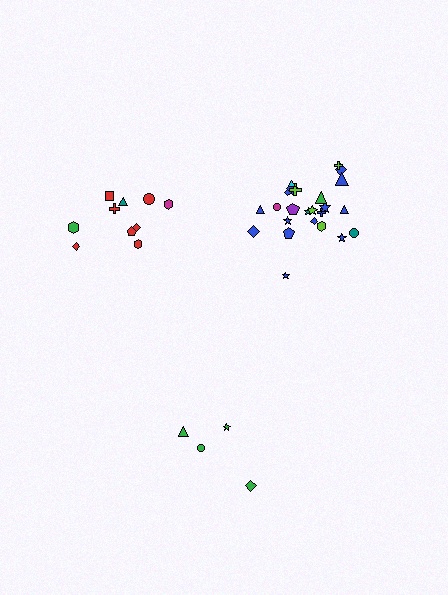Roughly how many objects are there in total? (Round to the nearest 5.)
Roughly 40 objects in total.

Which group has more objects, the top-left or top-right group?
The top-right group.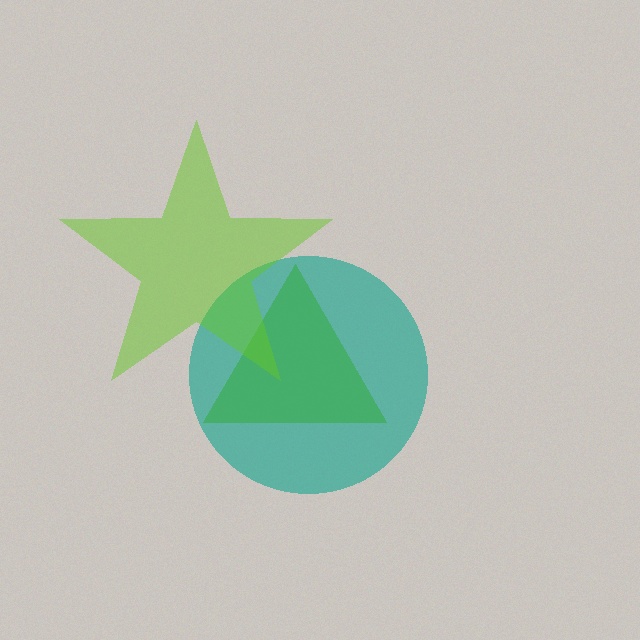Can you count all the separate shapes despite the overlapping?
Yes, there are 3 separate shapes.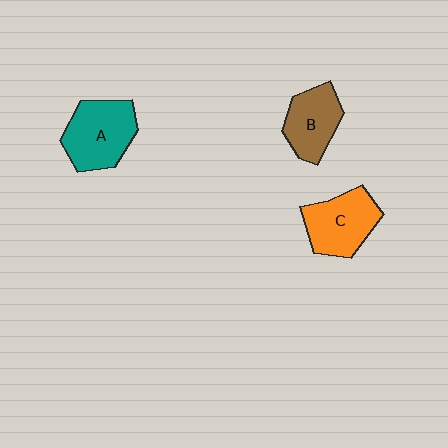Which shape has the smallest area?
Shape B (brown).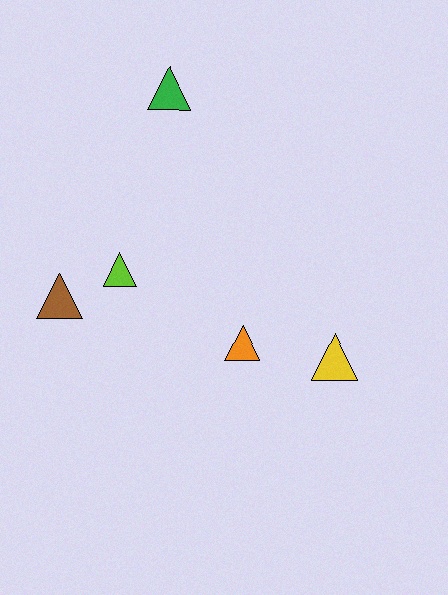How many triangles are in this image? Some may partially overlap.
There are 5 triangles.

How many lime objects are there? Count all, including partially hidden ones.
There is 1 lime object.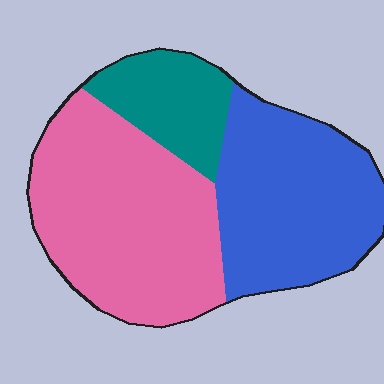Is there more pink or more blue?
Pink.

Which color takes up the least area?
Teal, at roughly 15%.